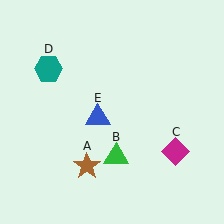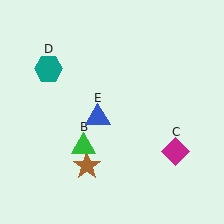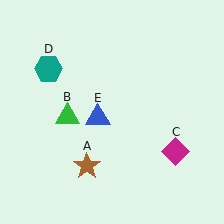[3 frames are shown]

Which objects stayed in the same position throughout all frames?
Brown star (object A) and magenta diamond (object C) and teal hexagon (object D) and blue triangle (object E) remained stationary.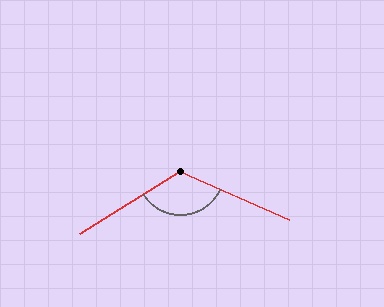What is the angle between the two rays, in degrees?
Approximately 124 degrees.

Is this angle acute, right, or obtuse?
It is obtuse.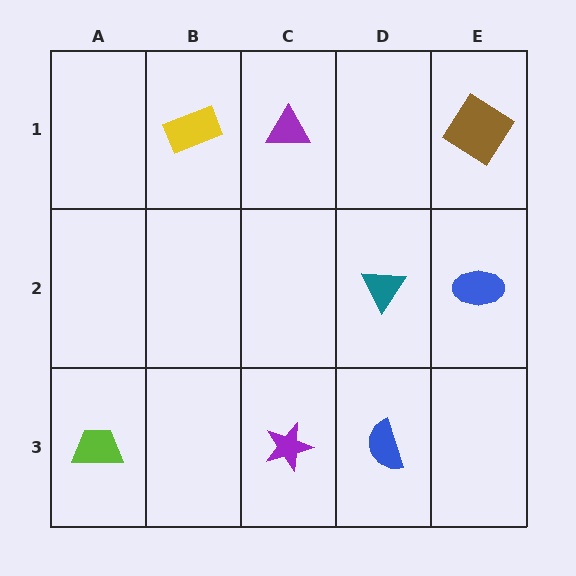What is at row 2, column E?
A blue ellipse.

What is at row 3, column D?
A blue semicircle.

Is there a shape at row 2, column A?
No, that cell is empty.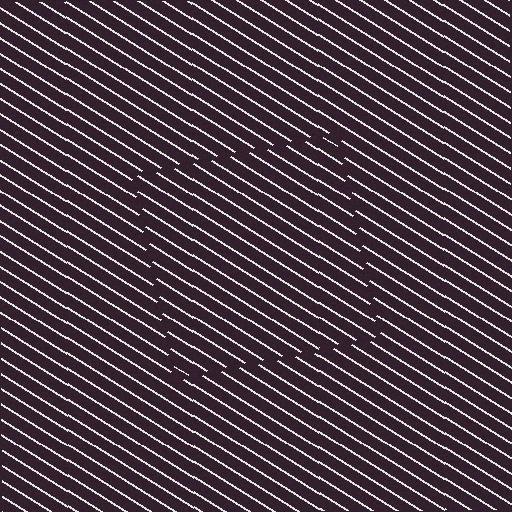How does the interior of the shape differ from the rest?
The interior of the shape contains the same grating, shifted by half a period — the contour is defined by the phase discontinuity where line-ends from the inner and outer gratings abut.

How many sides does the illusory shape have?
4 sides — the line-ends trace a square.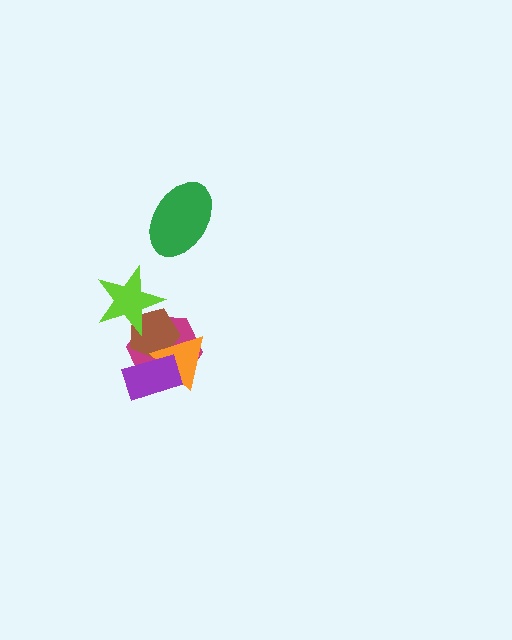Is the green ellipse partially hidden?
No, no other shape covers it.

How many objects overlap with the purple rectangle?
3 objects overlap with the purple rectangle.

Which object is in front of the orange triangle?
The purple rectangle is in front of the orange triangle.